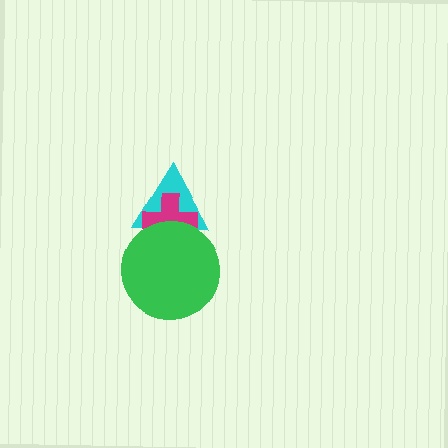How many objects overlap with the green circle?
2 objects overlap with the green circle.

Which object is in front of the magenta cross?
The green circle is in front of the magenta cross.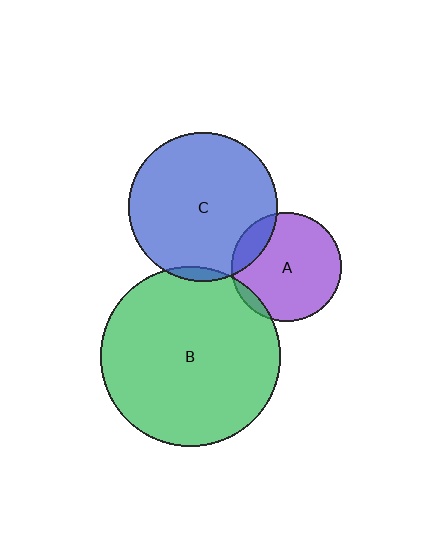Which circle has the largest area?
Circle B (green).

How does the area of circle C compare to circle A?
Approximately 1.9 times.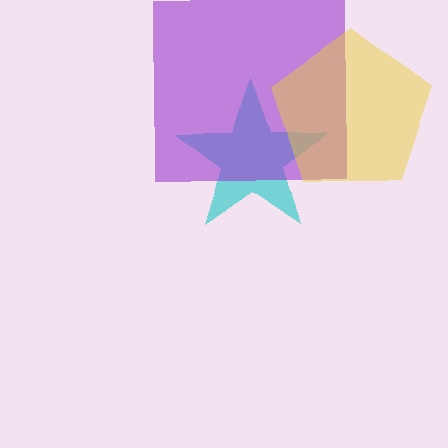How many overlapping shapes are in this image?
There are 3 overlapping shapes in the image.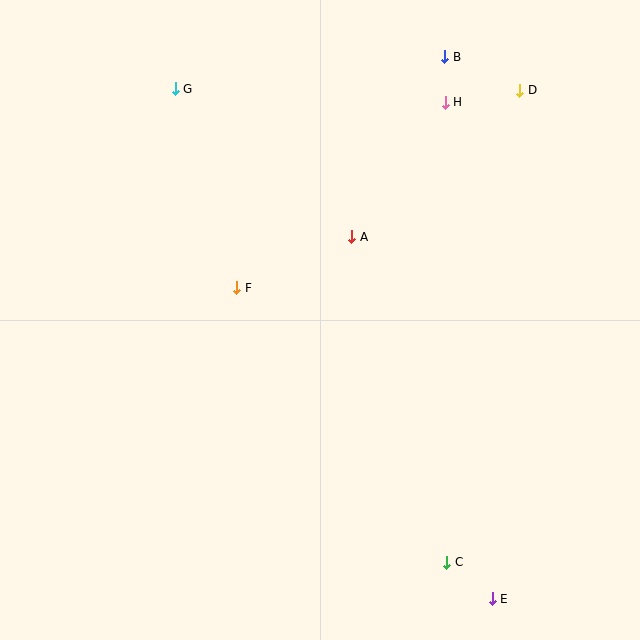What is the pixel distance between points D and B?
The distance between D and B is 82 pixels.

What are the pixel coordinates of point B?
Point B is at (445, 57).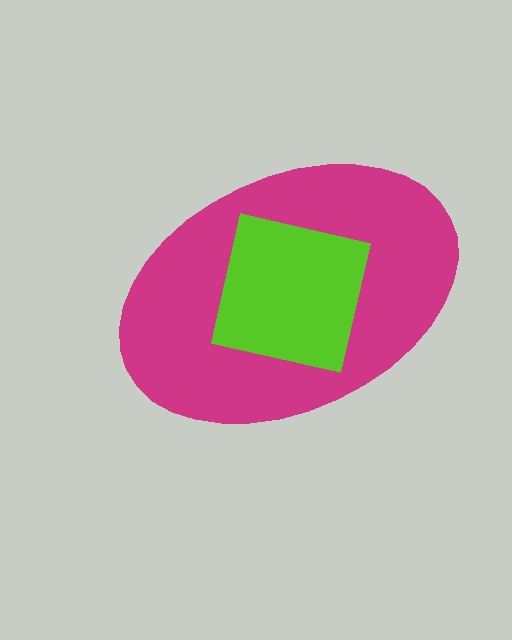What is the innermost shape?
The lime square.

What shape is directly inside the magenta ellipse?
The lime square.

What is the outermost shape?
The magenta ellipse.